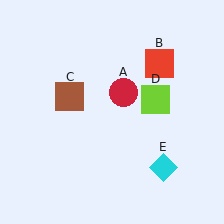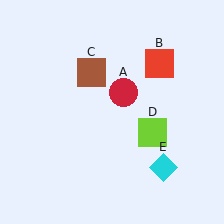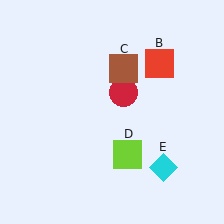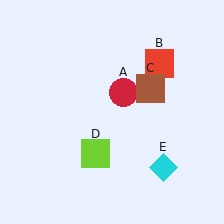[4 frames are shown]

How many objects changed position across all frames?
2 objects changed position: brown square (object C), lime square (object D).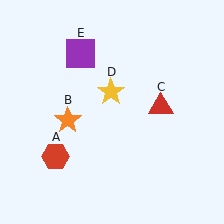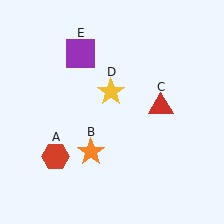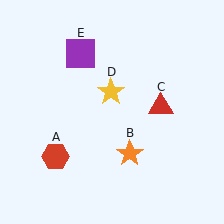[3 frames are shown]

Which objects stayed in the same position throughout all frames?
Red hexagon (object A) and red triangle (object C) and yellow star (object D) and purple square (object E) remained stationary.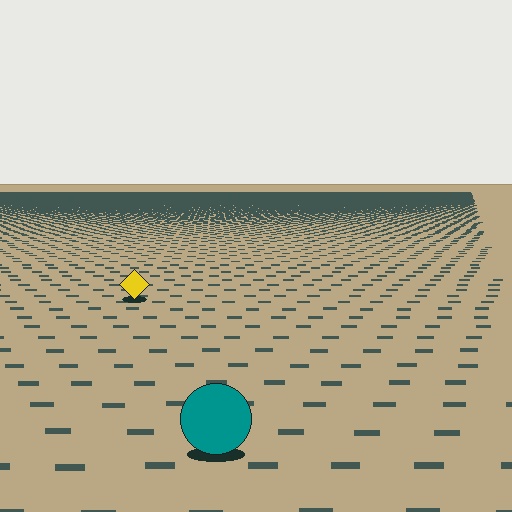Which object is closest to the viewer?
The teal circle is closest. The texture marks near it are larger and more spread out.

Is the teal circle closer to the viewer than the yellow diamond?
Yes. The teal circle is closer — you can tell from the texture gradient: the ground texture is coarser near it.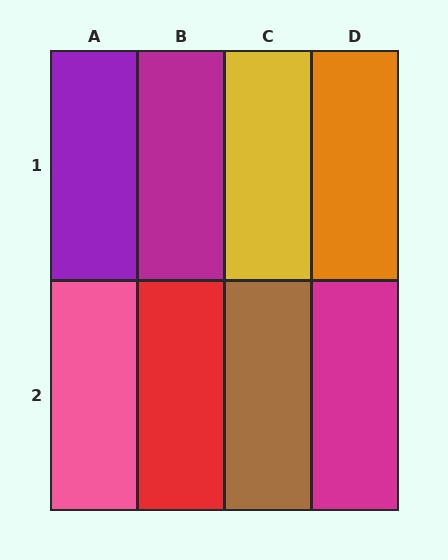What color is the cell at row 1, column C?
Yellow.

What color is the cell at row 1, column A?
Purple.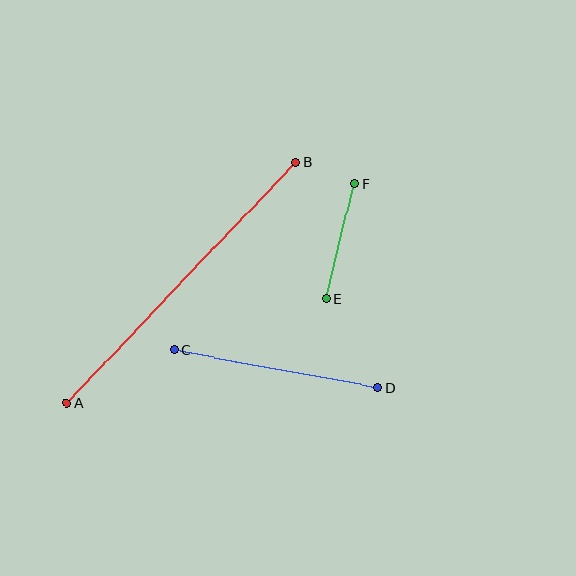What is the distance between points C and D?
The distance is approximately 207 pixels.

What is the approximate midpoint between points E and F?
The midpoint is at approximately (340, 241) pixels.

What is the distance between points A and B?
The distance is approximately 332 pixels.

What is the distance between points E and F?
The distance is approximately 119 pixels.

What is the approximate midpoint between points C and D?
The midpoint is at approximately (276, 369) pixels.